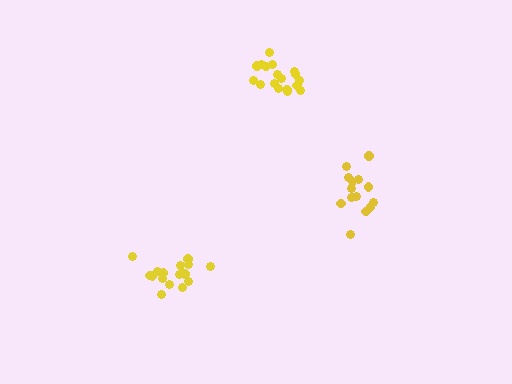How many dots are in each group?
Group 1: 17 dots, Group 2: 14 dots, Group 3: 18 dots (49 total).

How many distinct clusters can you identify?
There are 3 distinct clusters.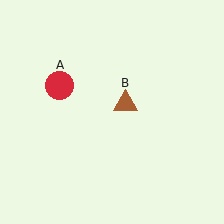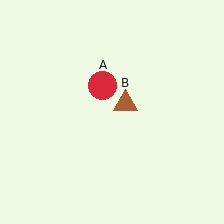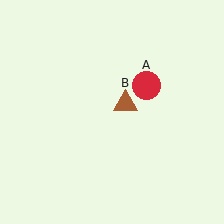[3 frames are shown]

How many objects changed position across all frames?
1 object changed position: red circle (object A).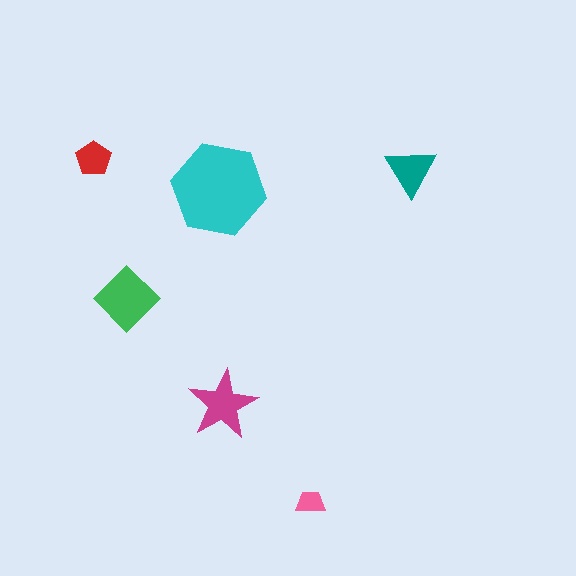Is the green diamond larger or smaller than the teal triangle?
Larger.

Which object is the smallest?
The pink trapezoid.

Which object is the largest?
The cyan hexagon.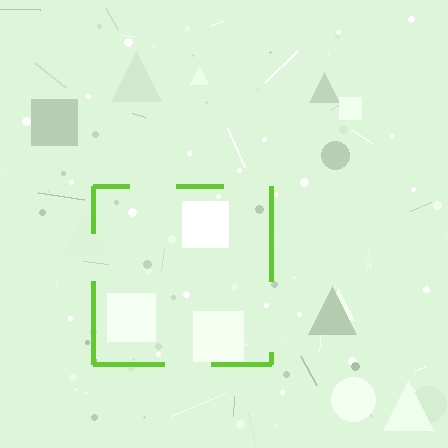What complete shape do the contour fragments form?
The contour fragments form a square.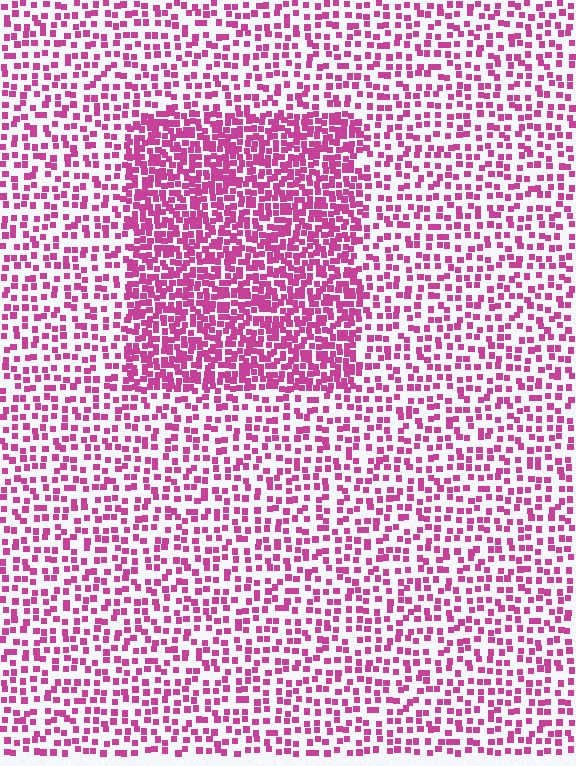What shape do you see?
I see a rectangle.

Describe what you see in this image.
The image contains small magenta elements arranged at two different densities. A rectangle-shaped region is visible where the elements are more densely packed than the surrounding area.